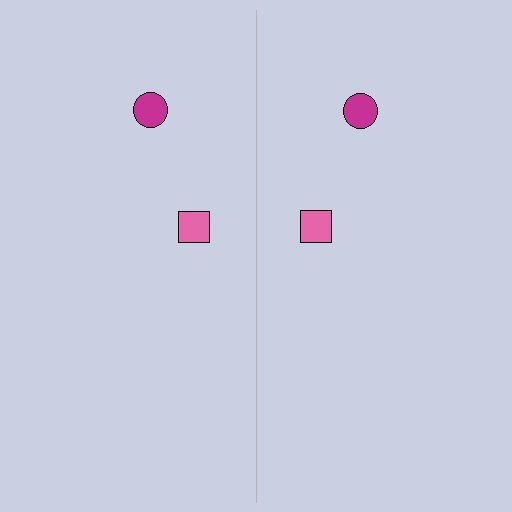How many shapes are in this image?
There are 4 shapes in this image.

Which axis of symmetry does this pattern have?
The pattern has a vertical axis of symmetry running through the center of the image.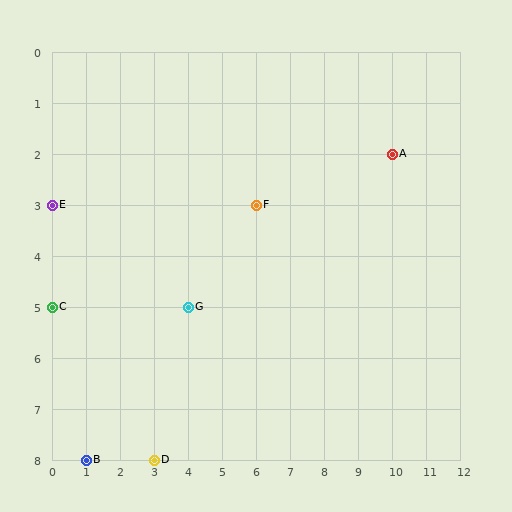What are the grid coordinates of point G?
Point G is at grid coordinates (4, 5).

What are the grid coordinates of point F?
Point F is at grid coordinates (6, 3).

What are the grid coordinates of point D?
Point D is at grid coordinates (3, 8).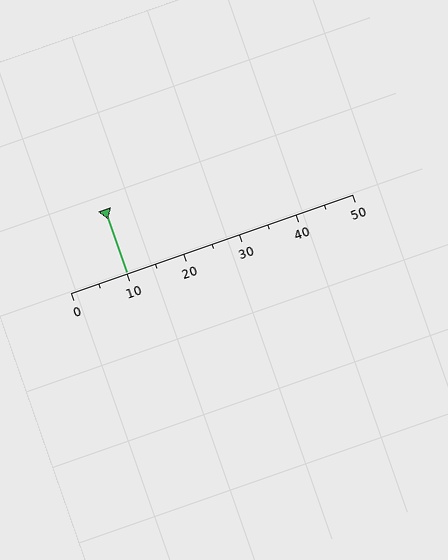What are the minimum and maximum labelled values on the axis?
The axis runs from 0 to 50.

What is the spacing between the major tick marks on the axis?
The major ticks are spaced 10 apart.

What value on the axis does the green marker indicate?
The marker indicates approximately 10.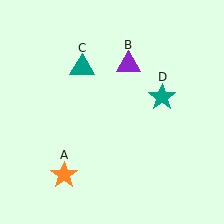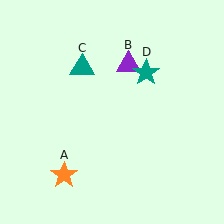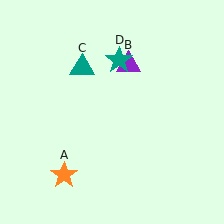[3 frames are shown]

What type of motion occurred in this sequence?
The teal star (object D) rotated counterclockwise around the center of the scene.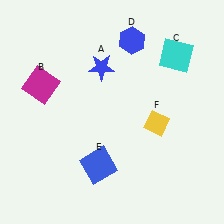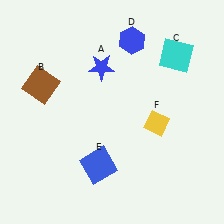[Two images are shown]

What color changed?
The square (B) changed from magenta in Image 1 to brown in Image 2.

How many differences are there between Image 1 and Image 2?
There is 1 difference between the two images.